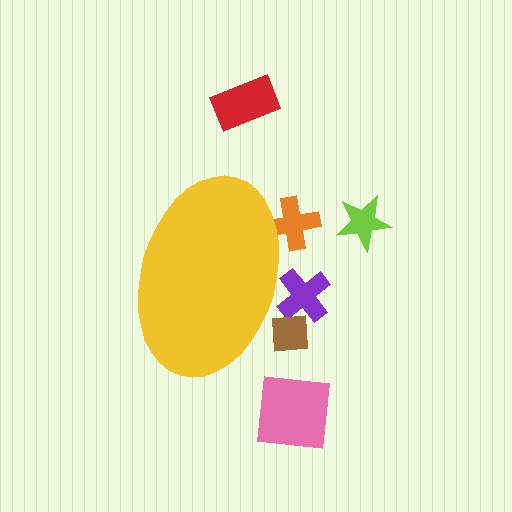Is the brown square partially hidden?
Yes, the brown square is partially hidden behind the yellow ellipse.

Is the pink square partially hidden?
No, the pink square is fully visible.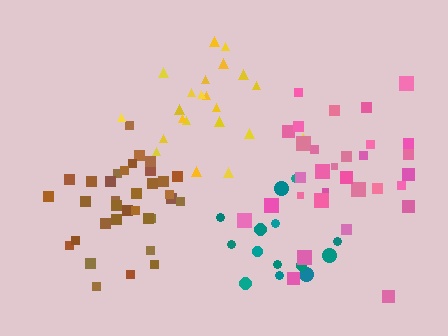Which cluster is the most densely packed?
Brown.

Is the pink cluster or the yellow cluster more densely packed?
Yellow.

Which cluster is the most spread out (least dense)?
Pink.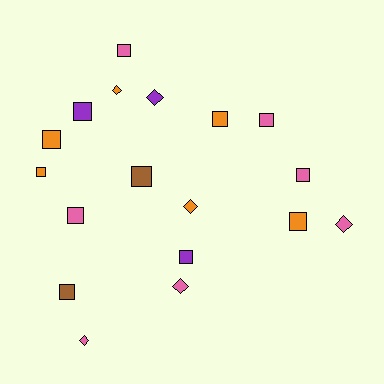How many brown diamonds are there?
There are no brown diamonds.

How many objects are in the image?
There are 18 objects.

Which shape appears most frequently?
Square, with 12 objects.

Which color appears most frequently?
Pink, with 7 objects.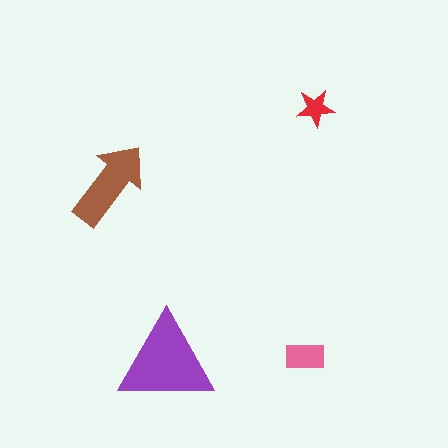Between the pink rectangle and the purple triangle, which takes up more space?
The purple triangle.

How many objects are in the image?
There are 4 objects in the image.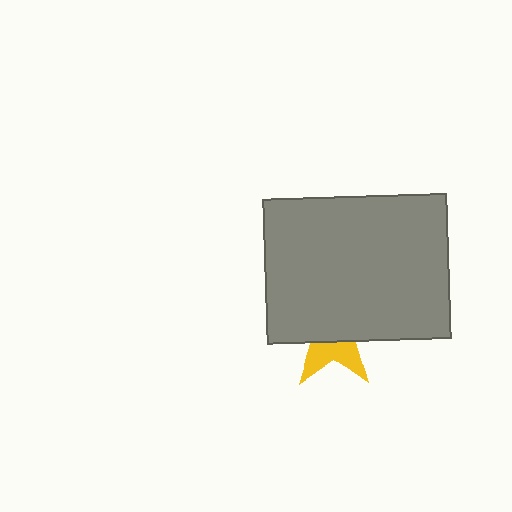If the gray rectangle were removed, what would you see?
You would see the complete yellow star.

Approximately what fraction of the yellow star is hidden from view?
Roughly 64% of the yellow star is hidden behind the gray rectangle.